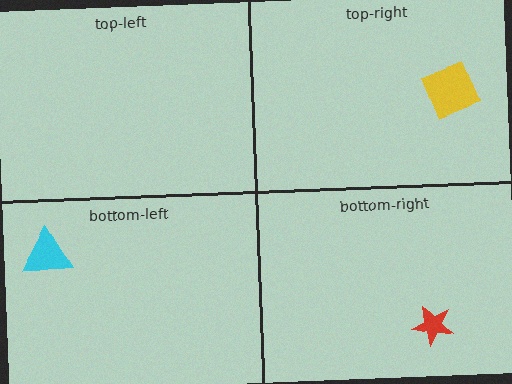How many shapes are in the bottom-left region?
1.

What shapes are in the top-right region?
The yellow square.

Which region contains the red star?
The bottom-right region.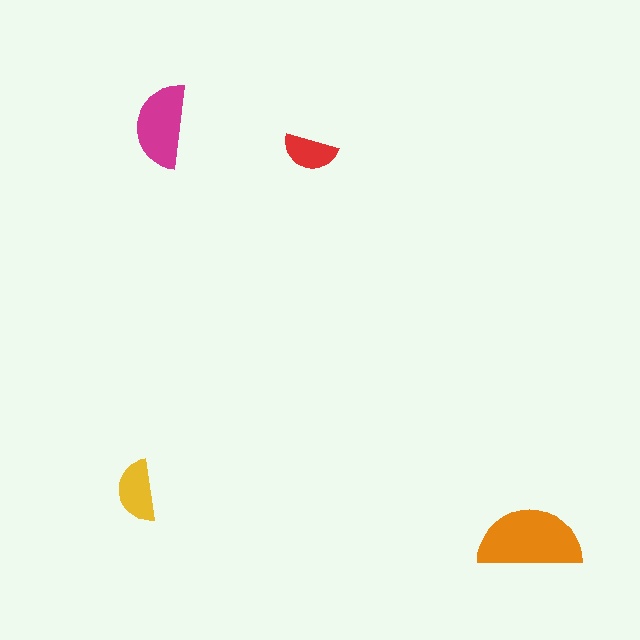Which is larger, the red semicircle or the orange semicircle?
The orange one.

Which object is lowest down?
The orange semicircle is bottommost.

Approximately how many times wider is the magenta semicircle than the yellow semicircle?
About 1.5 times wider.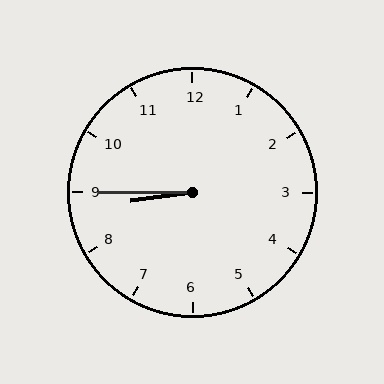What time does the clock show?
8:45.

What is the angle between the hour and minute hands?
Approximately 8 degrees.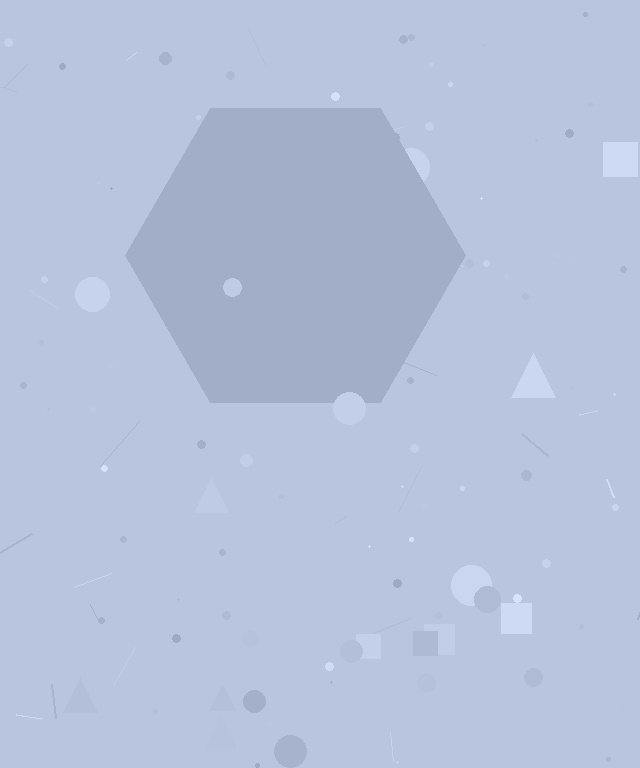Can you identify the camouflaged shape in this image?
The camouflaged shape is a hexagon.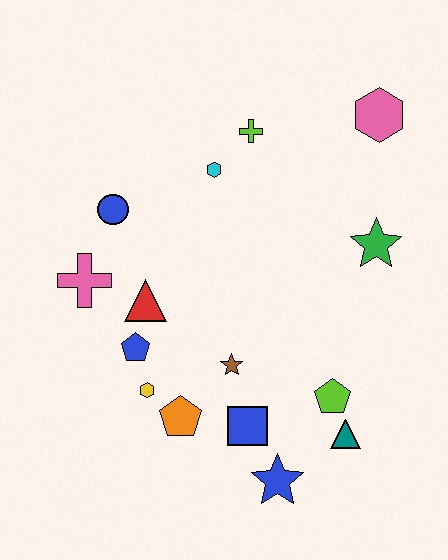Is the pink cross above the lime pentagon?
Yes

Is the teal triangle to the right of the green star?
No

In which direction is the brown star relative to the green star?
The brown star is to the left of the green star.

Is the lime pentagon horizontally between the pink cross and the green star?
Yes